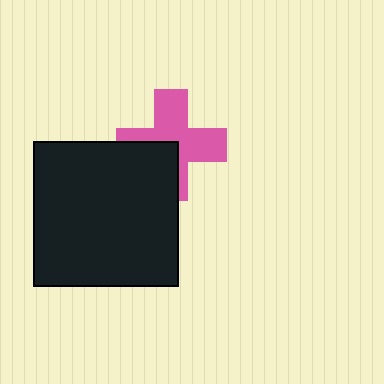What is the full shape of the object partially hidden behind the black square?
The partially hidden object is a pink cross.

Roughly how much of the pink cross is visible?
About half of it is visible (roughly 64%).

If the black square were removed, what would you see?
You would see the complete pink cross.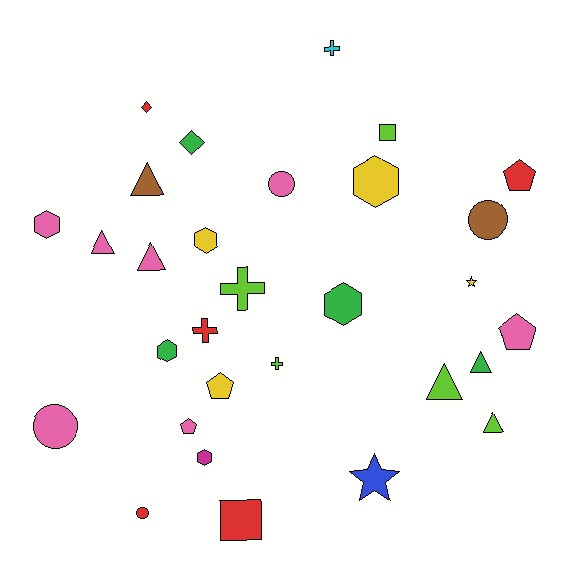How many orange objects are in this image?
There are no orange objects.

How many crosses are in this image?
There are 4 crosses.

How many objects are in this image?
There are 30 objects.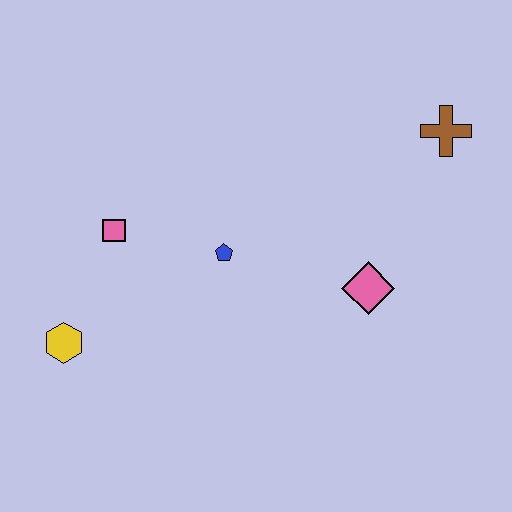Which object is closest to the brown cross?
The pink diamond is closest to the brown cross.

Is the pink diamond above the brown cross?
No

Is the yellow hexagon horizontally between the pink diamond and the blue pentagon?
No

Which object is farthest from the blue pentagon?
The brown cross is farthest from the blue pentagon.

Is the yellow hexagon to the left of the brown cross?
Yes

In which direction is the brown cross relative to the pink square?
The brown cross is to the right of the pink square.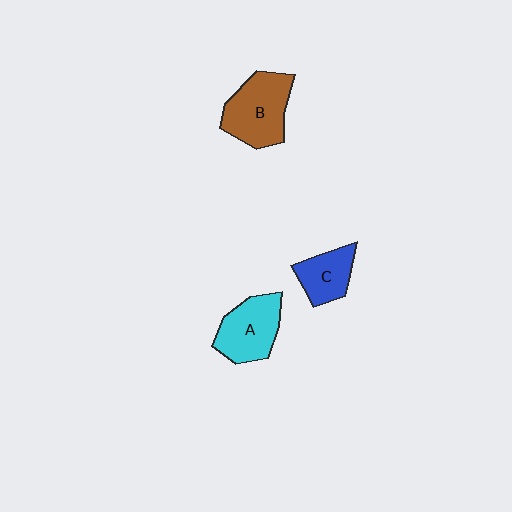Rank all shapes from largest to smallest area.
From largest to smallest: B (brown), A (cyan), C (blue).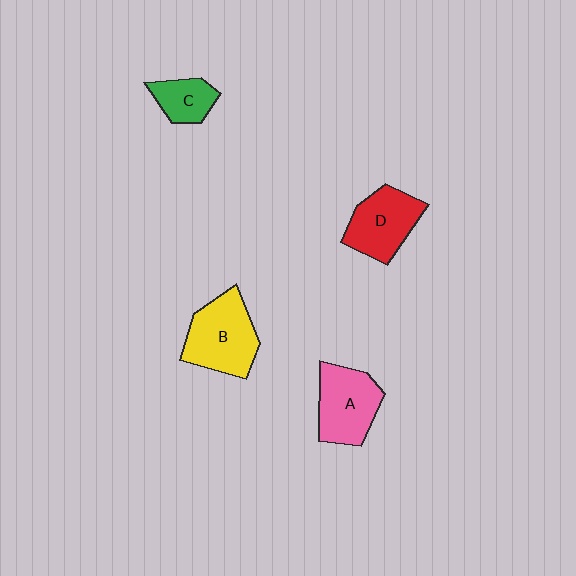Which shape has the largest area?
Shape B (yellow).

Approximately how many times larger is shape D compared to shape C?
Approximately 1.7 times.